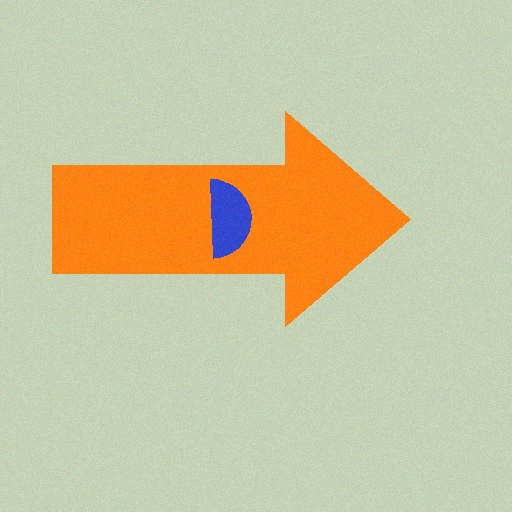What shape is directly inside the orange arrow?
The blue semicircle.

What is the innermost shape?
The blue semicircle.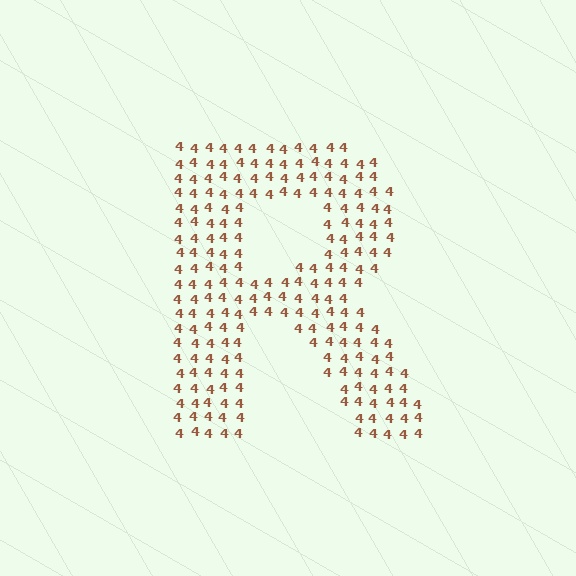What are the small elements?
The small elements are digit 4's.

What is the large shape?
The large shape is the letter R.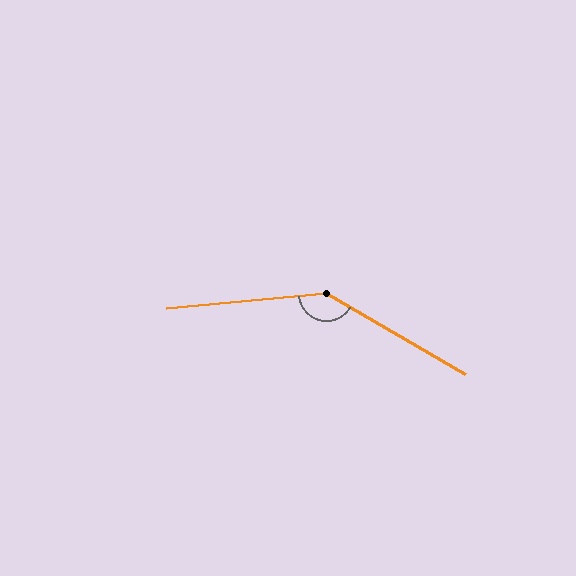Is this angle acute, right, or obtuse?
It is obtuse.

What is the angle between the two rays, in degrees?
Approximately 144 degrees.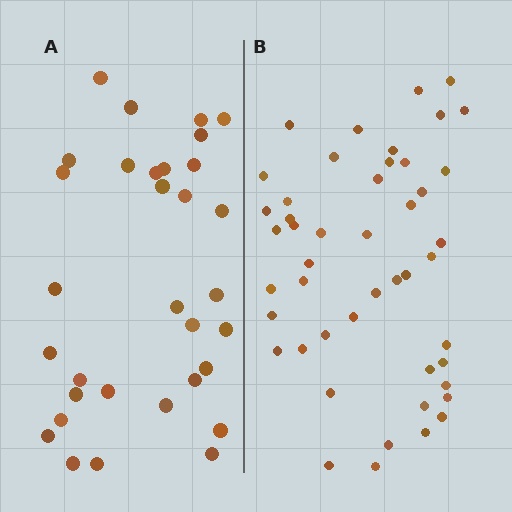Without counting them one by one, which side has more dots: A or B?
Region B (the right region) has more dots.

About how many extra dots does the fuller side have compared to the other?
Region B has approximately 15 more dots than region A.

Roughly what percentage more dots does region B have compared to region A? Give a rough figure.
About 45% more.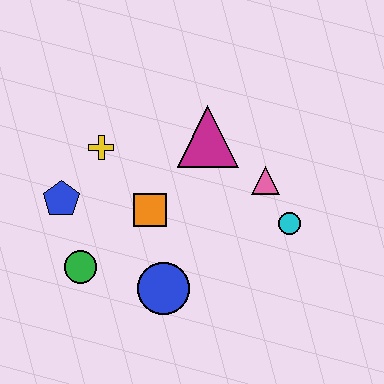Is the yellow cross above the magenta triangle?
No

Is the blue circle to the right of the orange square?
Yes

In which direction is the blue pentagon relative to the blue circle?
The blue pentagon is to the left of the blue circle.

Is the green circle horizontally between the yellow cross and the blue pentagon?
Yes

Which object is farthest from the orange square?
The cyan circle is farthest from the orange square.